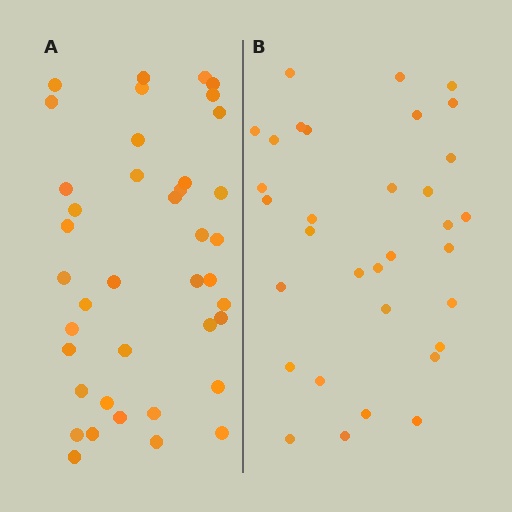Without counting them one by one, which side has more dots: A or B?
Region A (the left region) has more dots.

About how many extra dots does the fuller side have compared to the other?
Region A has roughly 8 or so more dots than region B.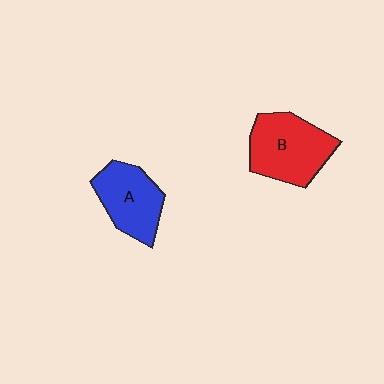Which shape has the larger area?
Shape B (red).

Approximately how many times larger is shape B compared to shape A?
Approximately 1.2 times.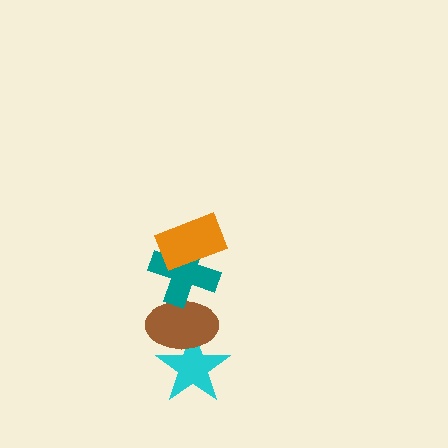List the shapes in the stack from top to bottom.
From top to bottom: the orange rectangle, the teal cross, the brown ellipse, the cyan star.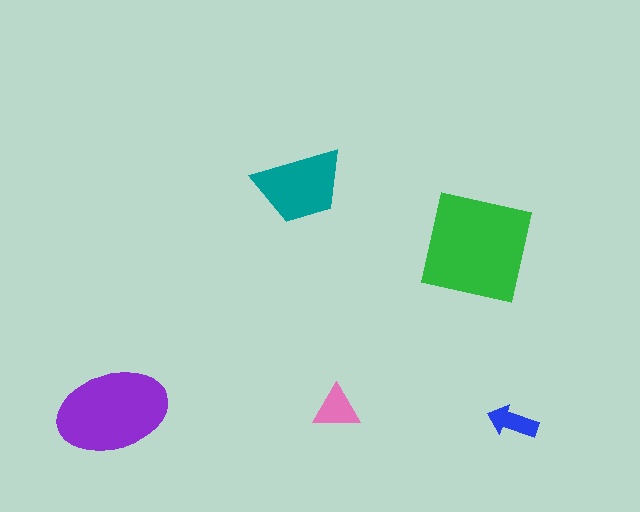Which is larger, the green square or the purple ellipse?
The green square.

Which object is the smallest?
The blue arrow.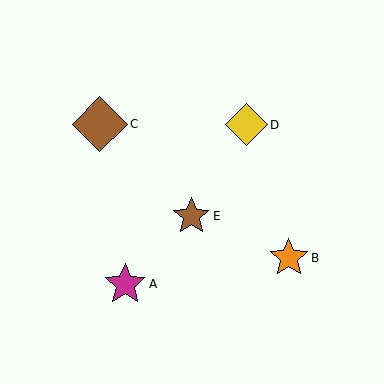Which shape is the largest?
The brown diamond (labeled C) is the largest.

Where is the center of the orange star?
The center of the orange star is at (289, 258).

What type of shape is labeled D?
Shape D is a yellow diamond.